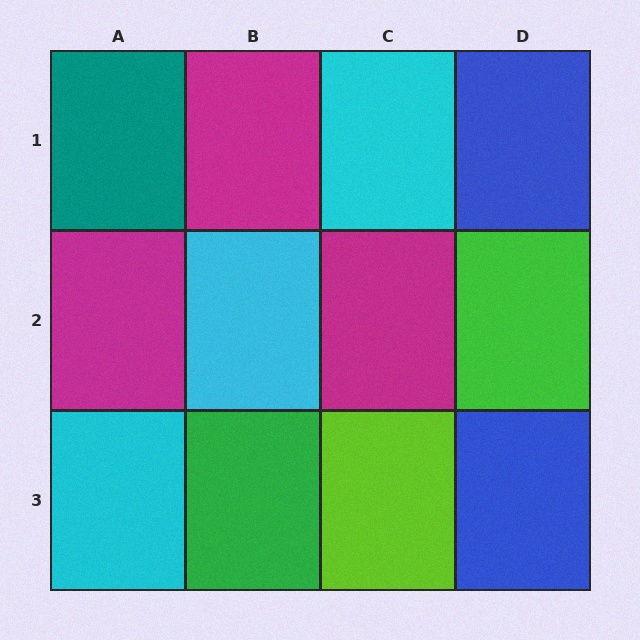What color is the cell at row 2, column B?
Cyan.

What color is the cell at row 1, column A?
Teal.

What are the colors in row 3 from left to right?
Cyan, green, lime, blue.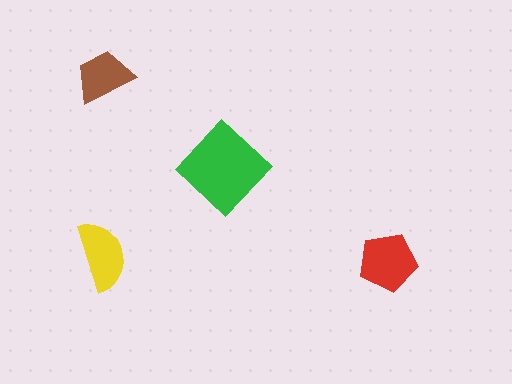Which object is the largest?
The green diamond.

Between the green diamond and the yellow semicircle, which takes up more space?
The green diamond.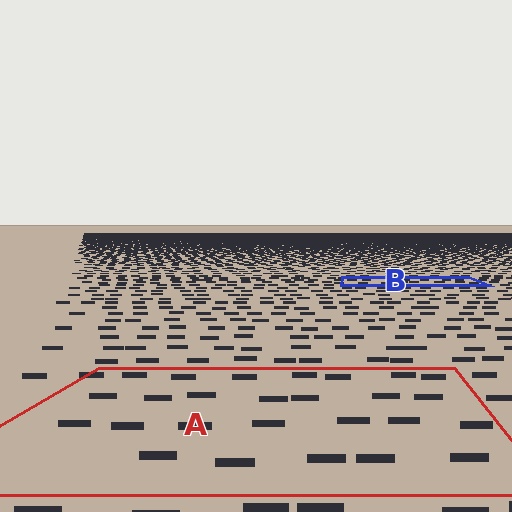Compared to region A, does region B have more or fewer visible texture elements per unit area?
Region B has more texture elements per unit area — they are packed more densely because it is farther away.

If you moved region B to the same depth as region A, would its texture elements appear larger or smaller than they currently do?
They would appear larger. At a closer depth, the same texture elements are projected at a bigger on-screen size.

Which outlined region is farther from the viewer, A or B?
Region B is farther from the viewer — the texture elements inside it appear smaller and more densely packed.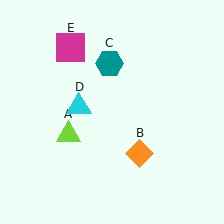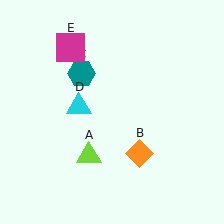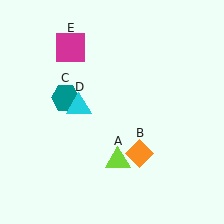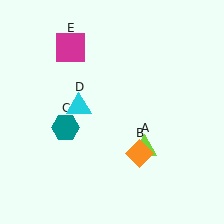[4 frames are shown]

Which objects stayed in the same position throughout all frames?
Orange diamond (object B) and cyan triangle (object D) and magenta square (object E) remained stationary.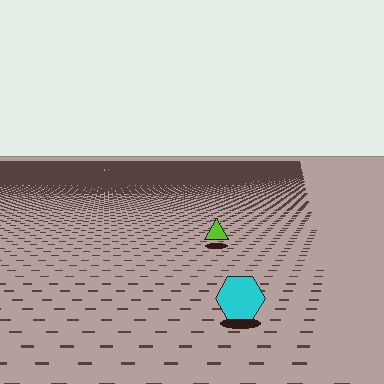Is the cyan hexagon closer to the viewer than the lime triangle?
Yes. The cyan hexagon is closer — you can tell from the texture gradient: the ground texture is coarser near it.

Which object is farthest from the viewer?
The lime triangle is farthest from the viewer. It appears smaller and the ground texture around it is denser.